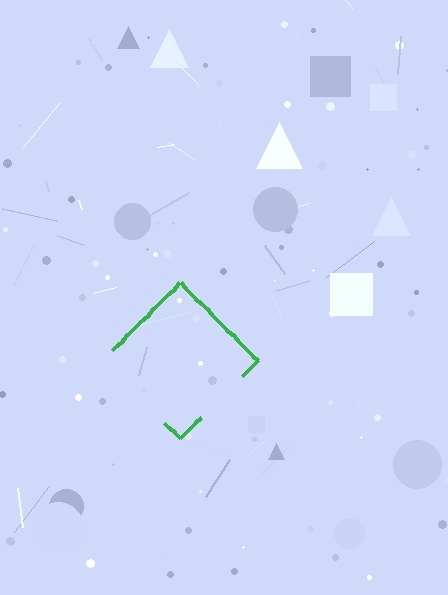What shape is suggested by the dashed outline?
The dashed outline suggests a diamond.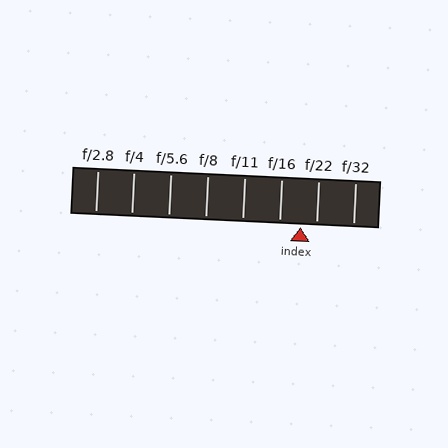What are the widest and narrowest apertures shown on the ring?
The widest aperture shown is f/2.8 and the narrowest is f/32.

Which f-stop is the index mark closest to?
The index mark is closest to f/22.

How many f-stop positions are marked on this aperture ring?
There are 8 f-stop positions marked.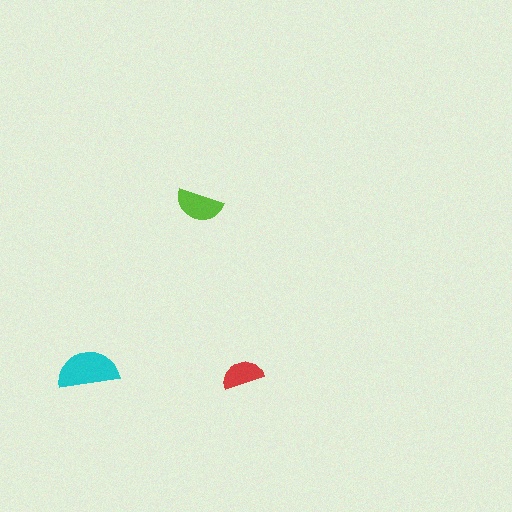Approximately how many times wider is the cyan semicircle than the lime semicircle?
About 1.5 times wider.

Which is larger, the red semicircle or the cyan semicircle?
The cyan one.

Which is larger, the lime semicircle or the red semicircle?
The lime one.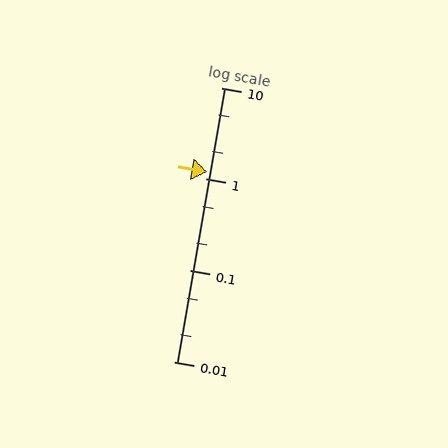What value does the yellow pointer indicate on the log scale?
The pointer indicates approximately 1.2.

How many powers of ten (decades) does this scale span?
The scale spans 3 decades, from 0.01 to 10.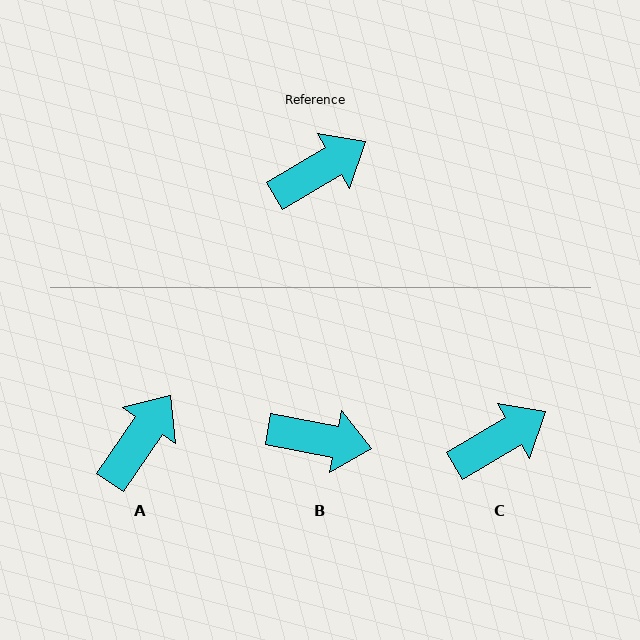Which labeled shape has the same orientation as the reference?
C.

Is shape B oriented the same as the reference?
No, it is off by about 41 degrees.